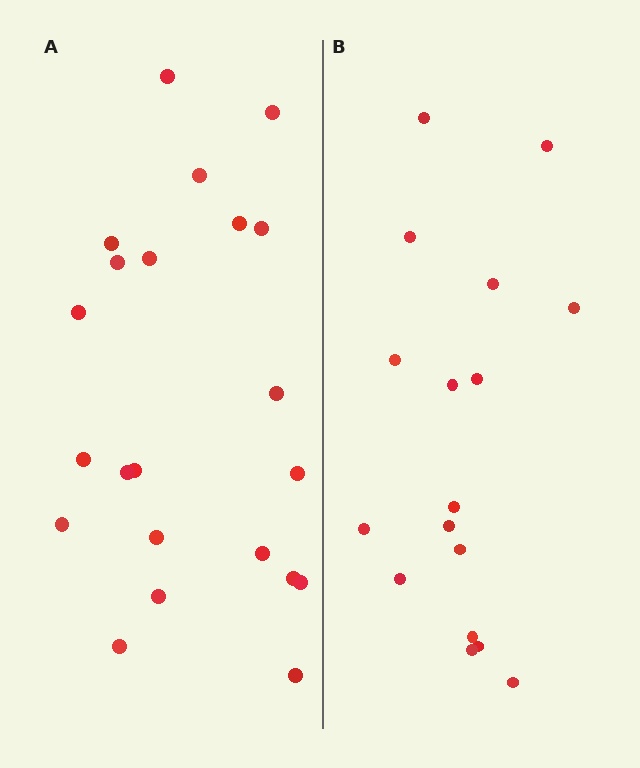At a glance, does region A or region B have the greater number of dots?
Region A (the left region) has more dots.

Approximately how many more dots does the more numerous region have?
Region A has about 5 more dots than region B.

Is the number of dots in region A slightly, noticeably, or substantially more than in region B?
Region A has noticeably more, but not dramatically so. The ratio is roughly 1.3 to 1.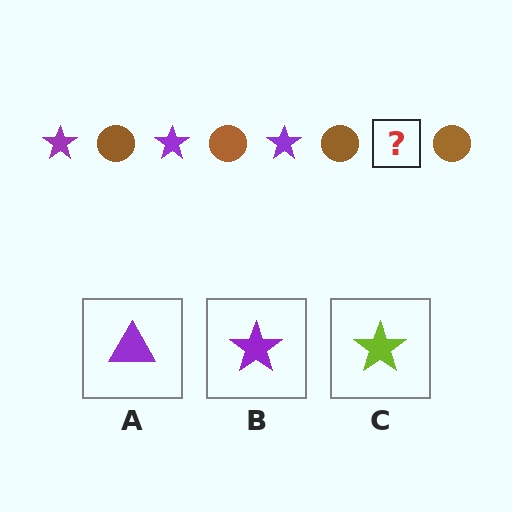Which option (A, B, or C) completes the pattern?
B.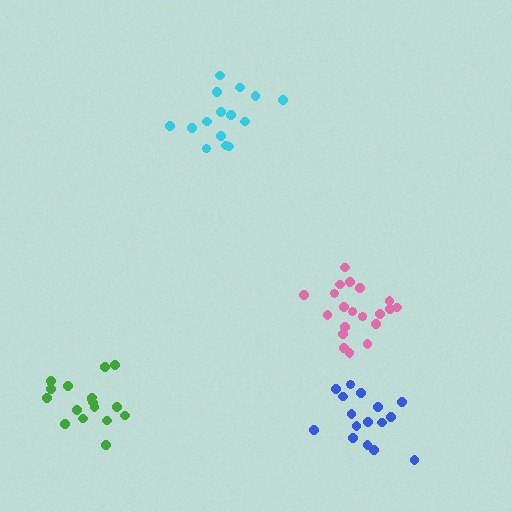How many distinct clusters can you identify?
There are 4 distinct clusters.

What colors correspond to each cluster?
The clusters are colored: pink, cyan, blue, green.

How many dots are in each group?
Group 1: 20 dots, Group 2: 15 dots, Group 3: 16 dots, Group 4: 18 dots (69 total).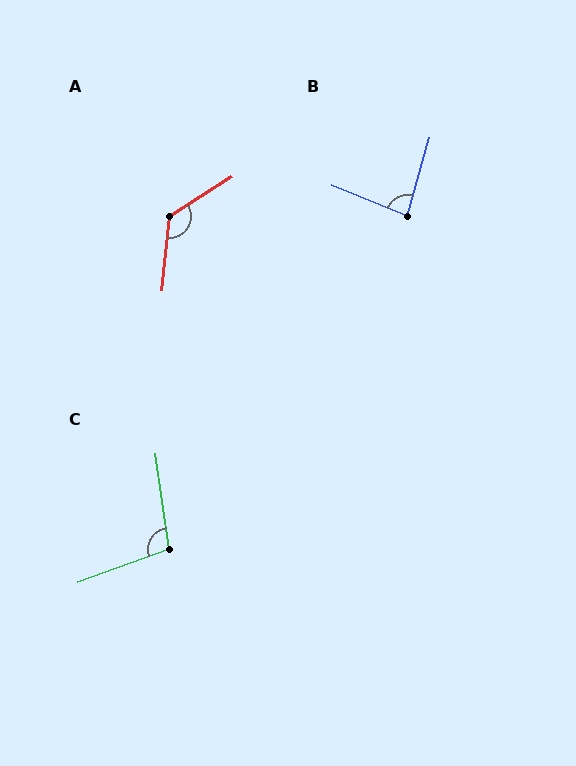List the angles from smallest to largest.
B (84°), C (102°), A (129°).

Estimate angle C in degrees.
Approximately 102 degrees.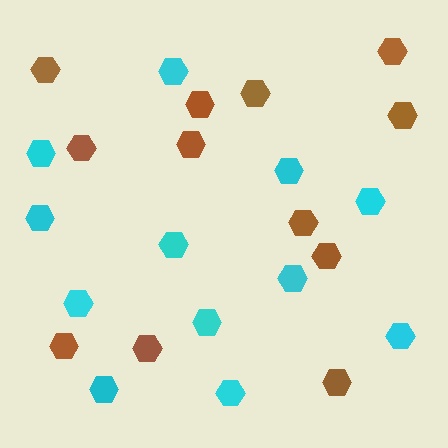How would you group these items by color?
There are 2 groups: one group of cyan hexagons (12) and one group of brown hexagons (12).